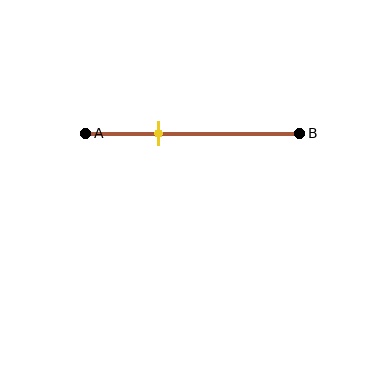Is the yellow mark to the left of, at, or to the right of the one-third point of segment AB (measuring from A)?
The yellow mark is approximately at the one-third point of segment AB.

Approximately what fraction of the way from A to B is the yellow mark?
The yellow mark is approximately 35% of the way from A to B.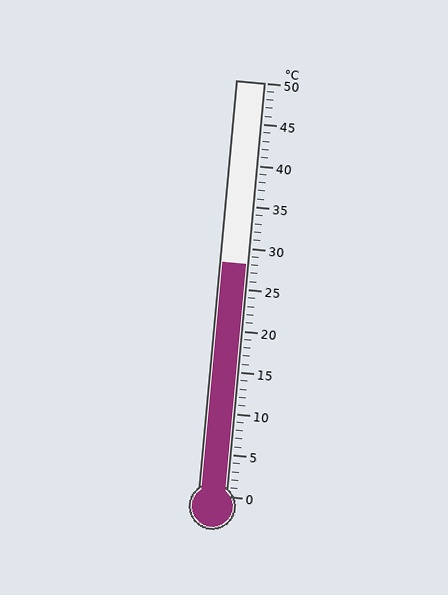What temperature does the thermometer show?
The thermometer shows approximately 28°C.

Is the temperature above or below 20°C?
The temperature is above 20°C.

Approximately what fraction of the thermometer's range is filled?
The thermometer is filled to approximately 55% of its range.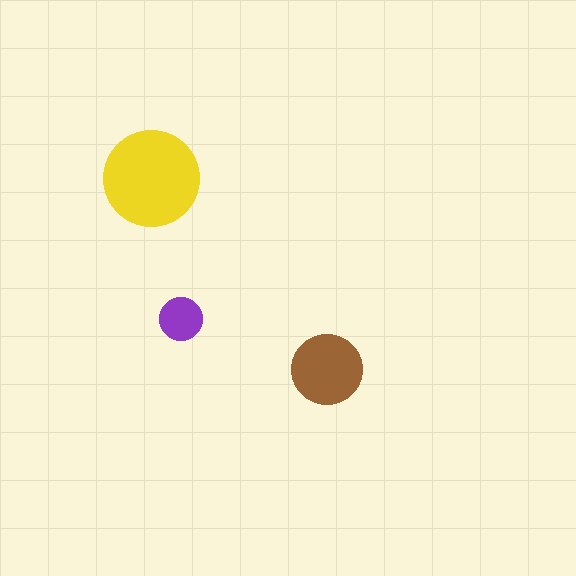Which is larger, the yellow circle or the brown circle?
The yellow one.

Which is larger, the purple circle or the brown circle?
The brown one.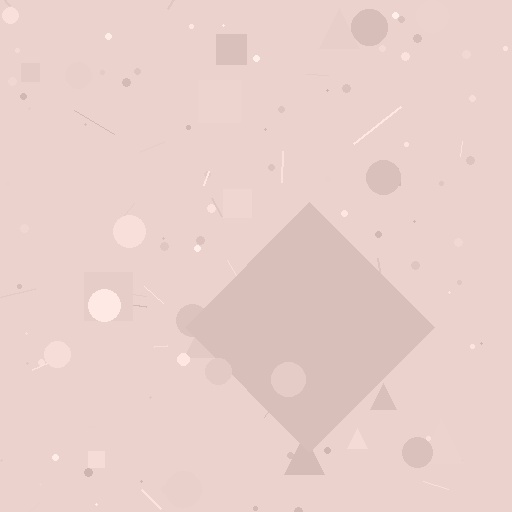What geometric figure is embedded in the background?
A diamond is embedded in the background.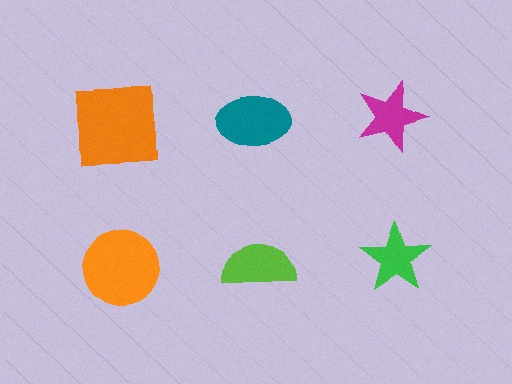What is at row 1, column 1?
An orange square.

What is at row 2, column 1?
An orange circle.